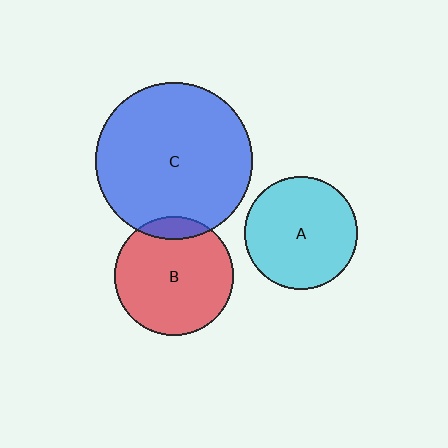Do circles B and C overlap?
Yes.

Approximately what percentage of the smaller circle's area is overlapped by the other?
Approximately 10%.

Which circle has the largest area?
Circle C (blue).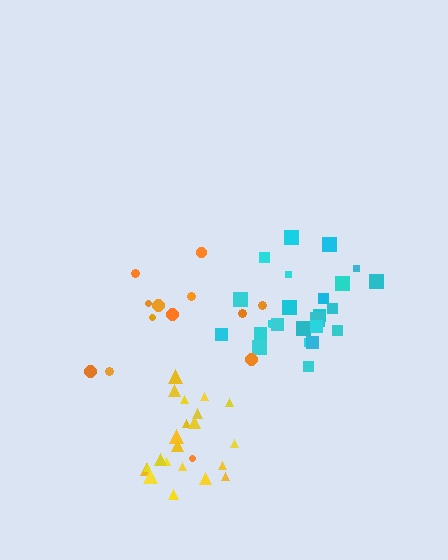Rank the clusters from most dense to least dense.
yellow, cyan, orange.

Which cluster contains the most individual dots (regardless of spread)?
Cyan (25).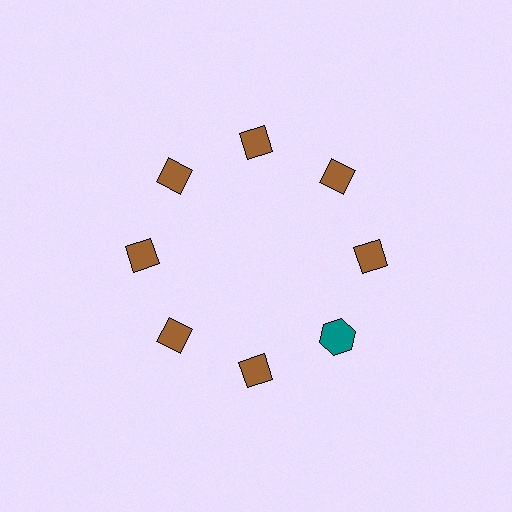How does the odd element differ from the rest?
It differs in both color (teal instead of brown) and shape (hexagon instead of diamond).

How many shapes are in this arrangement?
There are 8 shapes arranged in a ring pattern.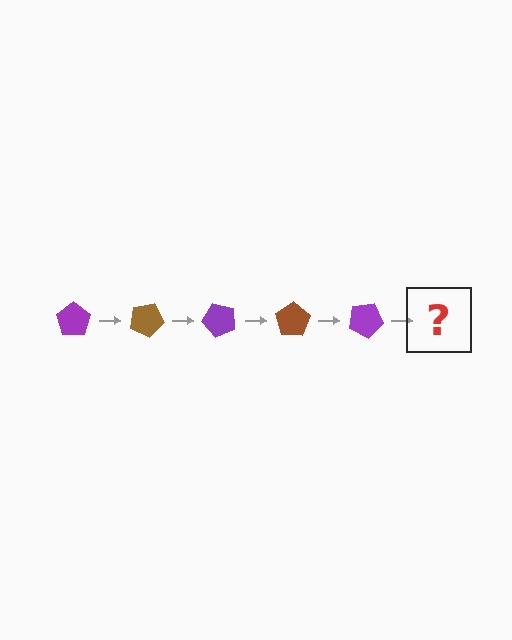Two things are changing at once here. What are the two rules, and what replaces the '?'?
The two rules are that it rotates 25 degrees each step and the color cycles through purple and brown. The '?' should be a brown pentagon, rotated 125 degrees from the start.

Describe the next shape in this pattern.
It should be a brown pentagon, rotated 125 degrees from the start.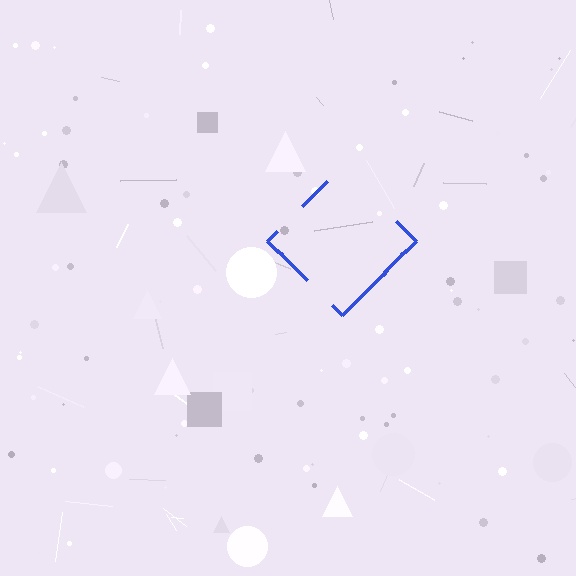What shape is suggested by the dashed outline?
The dashed outline suggests a diamond.